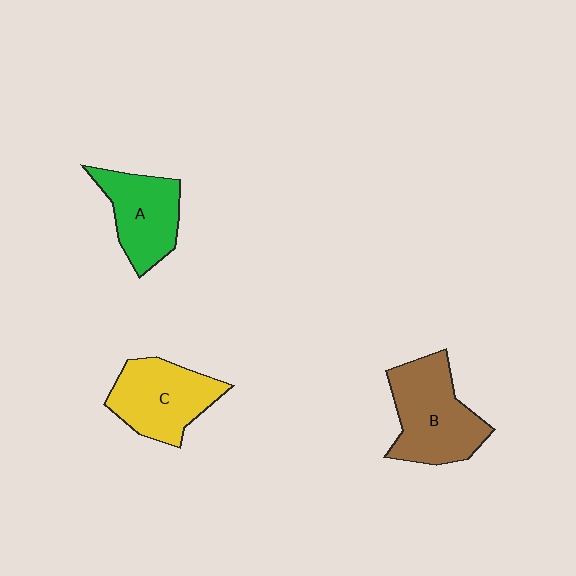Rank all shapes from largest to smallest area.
From largest to smallest: B (brown), C (yellow), A (green).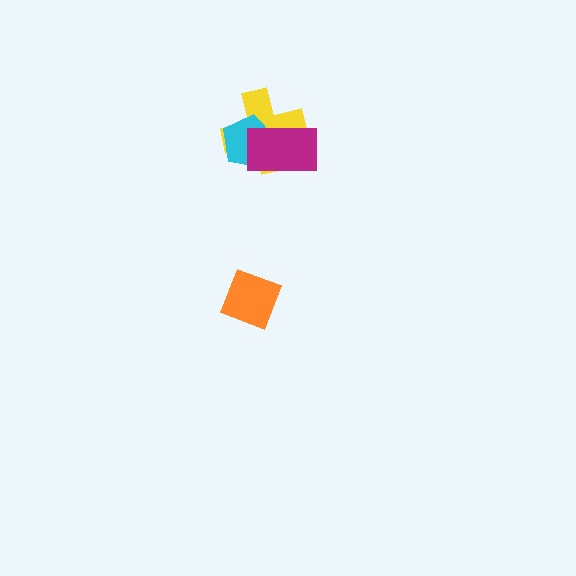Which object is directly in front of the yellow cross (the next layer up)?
The cyan pentagon is directly in front of the yellow cross.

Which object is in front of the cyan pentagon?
The magenta rectangle is in front of the cyan pentagon.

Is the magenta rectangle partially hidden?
No, no other shape covers it.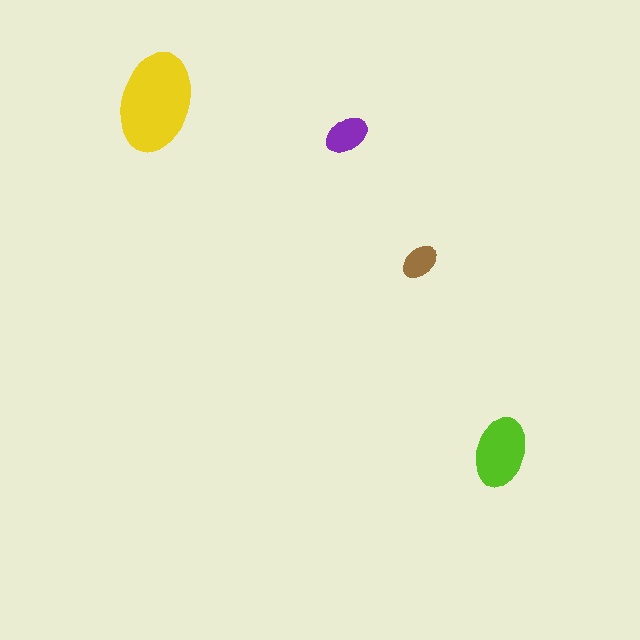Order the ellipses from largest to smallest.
the yellow one, the lime one, the purple one, the brown one.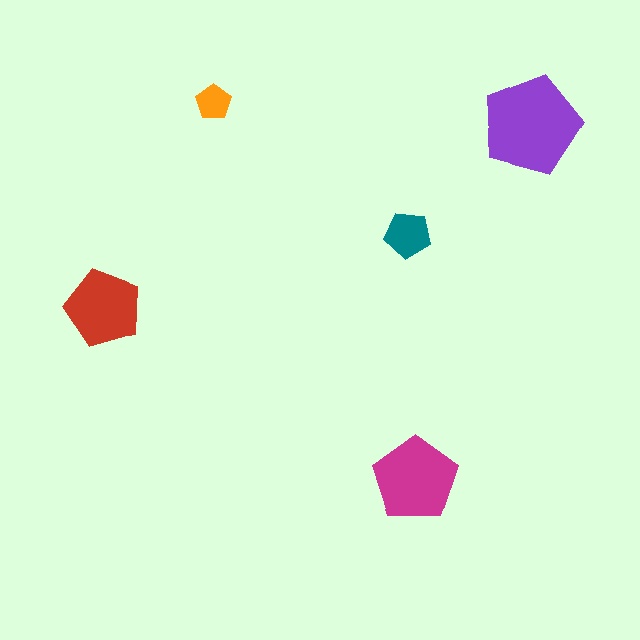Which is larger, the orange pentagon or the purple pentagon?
The purple one.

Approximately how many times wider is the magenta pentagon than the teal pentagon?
About 2 times wider.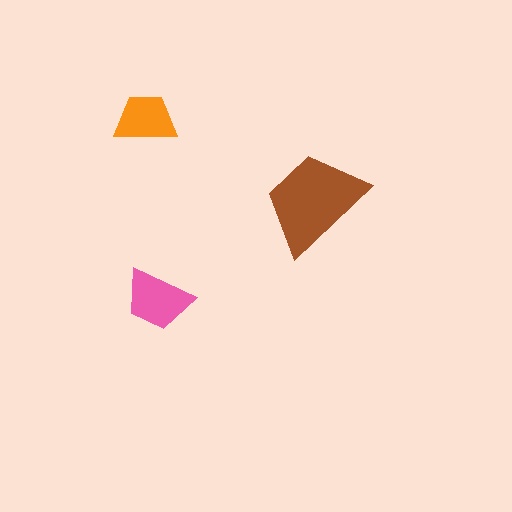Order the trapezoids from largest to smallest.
the brown one, the pink one, the orange one.